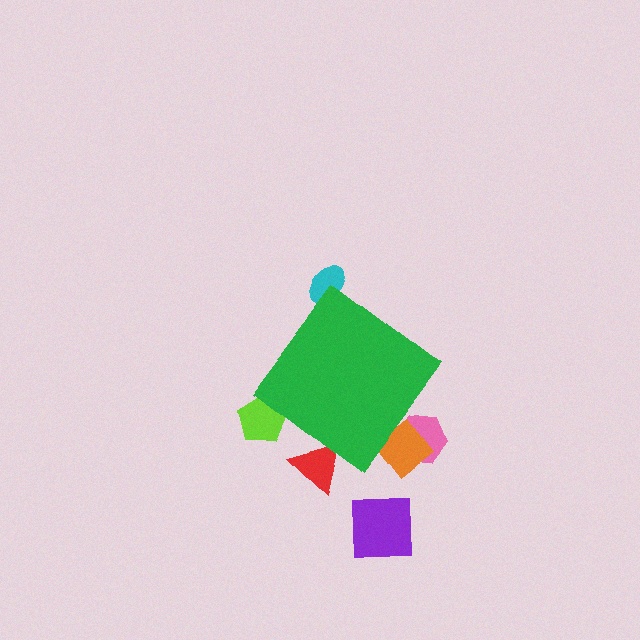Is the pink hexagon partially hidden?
Yes, the pink hexagon is partially hidden behind the green diamond.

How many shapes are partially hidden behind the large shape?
5 shapes are partially hidden.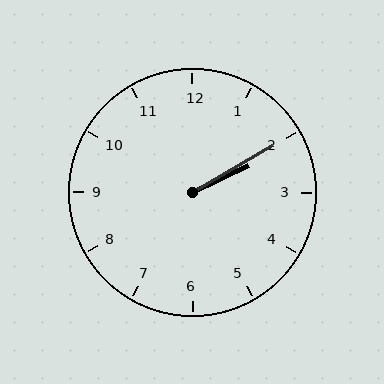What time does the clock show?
2:10.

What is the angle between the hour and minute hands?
Approximately 5 degrees.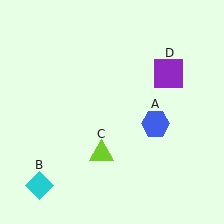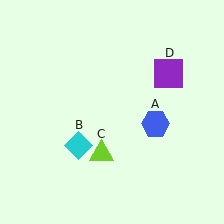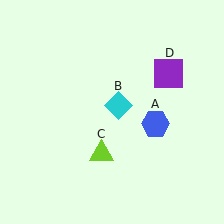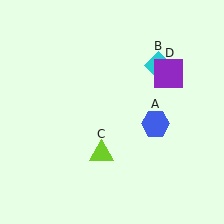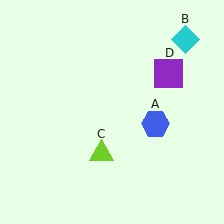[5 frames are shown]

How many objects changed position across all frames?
1 object changed position: cyan diamond (object B).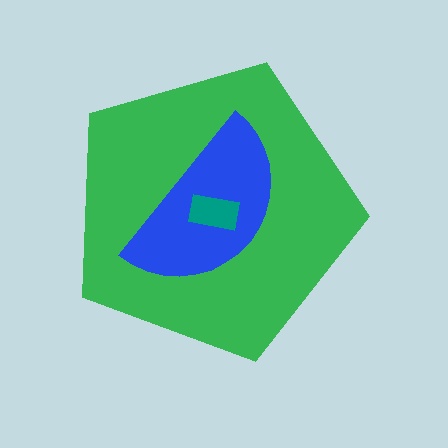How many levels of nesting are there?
3.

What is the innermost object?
The teal rectangle.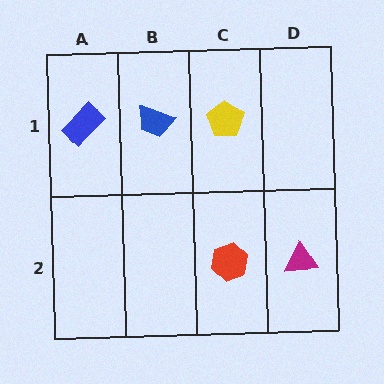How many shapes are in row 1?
3 shapes.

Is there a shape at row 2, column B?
No, that cell is empty.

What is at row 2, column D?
A magenta triangle.